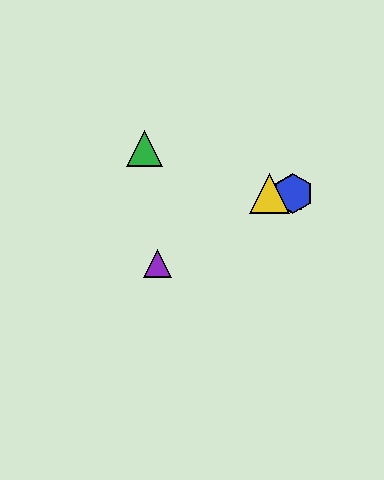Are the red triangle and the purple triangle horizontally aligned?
No, the red triangle is at y≈194 and the purple triangle is at y≈264.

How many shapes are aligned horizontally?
3 shapes (the red triangle, the blue hexagon, the yellow triangle) are aligned horizontally.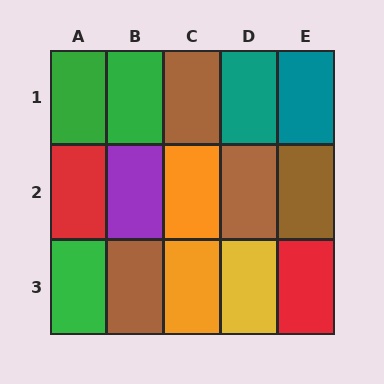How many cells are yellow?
1 cell is yellow.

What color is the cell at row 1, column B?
Green.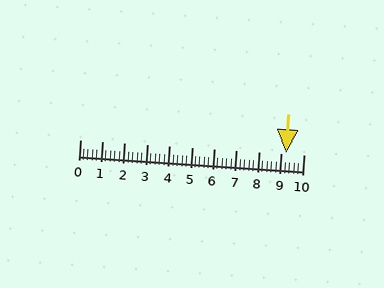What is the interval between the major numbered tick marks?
The major tick marks are spaced 1 units apart.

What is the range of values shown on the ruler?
The ruler shows values from 0 to 10.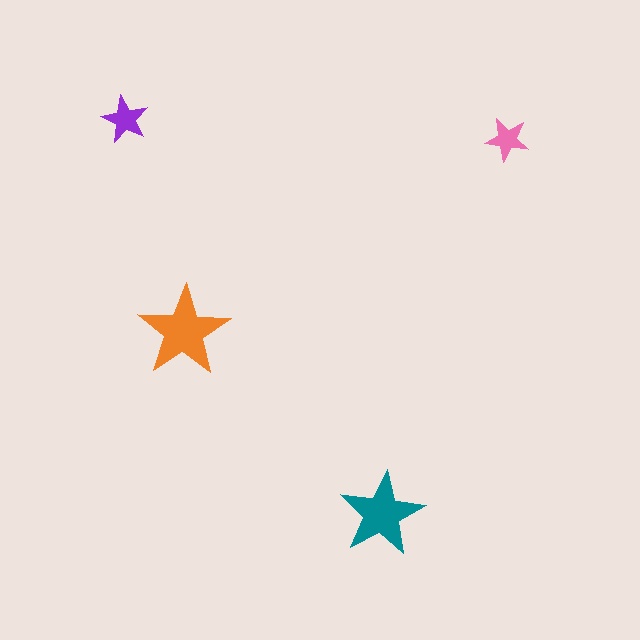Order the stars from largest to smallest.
the orange one, the teal one, the purple one, the pink one.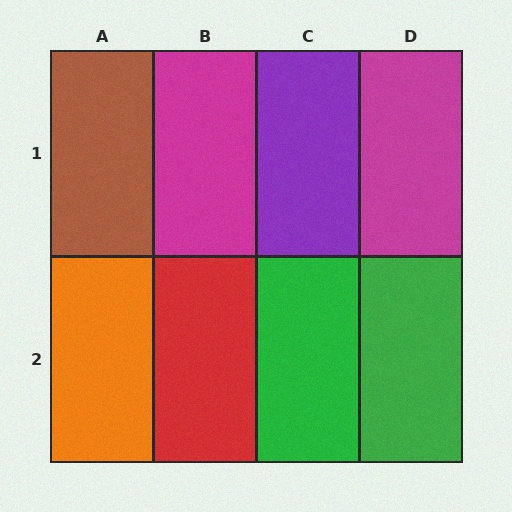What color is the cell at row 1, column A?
Brown.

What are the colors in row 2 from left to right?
Orange, red, green, green.